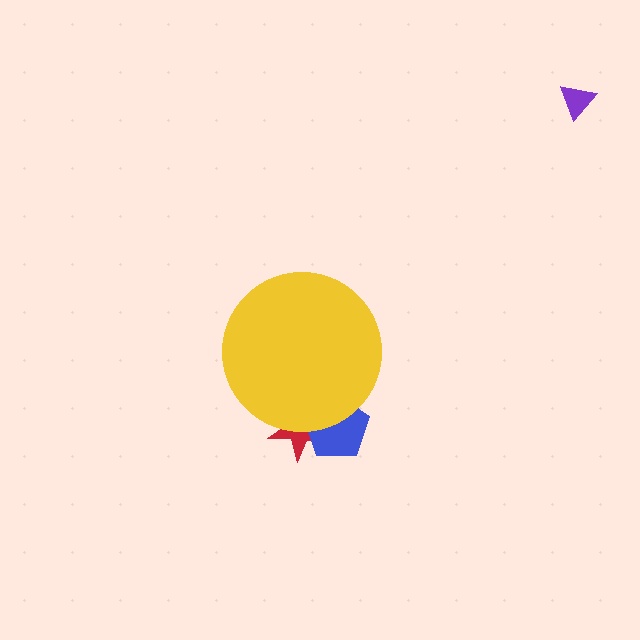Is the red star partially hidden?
Yes, the red star is partially hidden behind the yellow circle.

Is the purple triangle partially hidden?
No, the purple triangle is fully visible.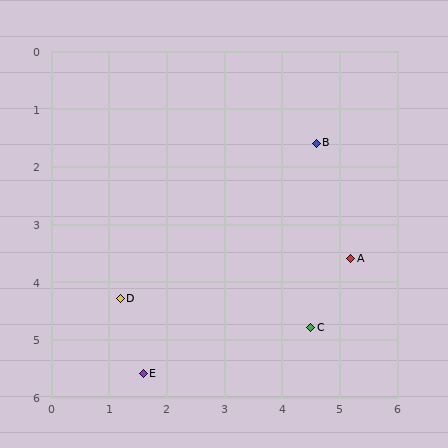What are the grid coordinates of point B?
Point B is at approximately (4.6, 1.6).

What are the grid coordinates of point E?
Point E is at approximately (1.6, 5.6).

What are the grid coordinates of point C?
Point C is at approximately (4.5, 4.8).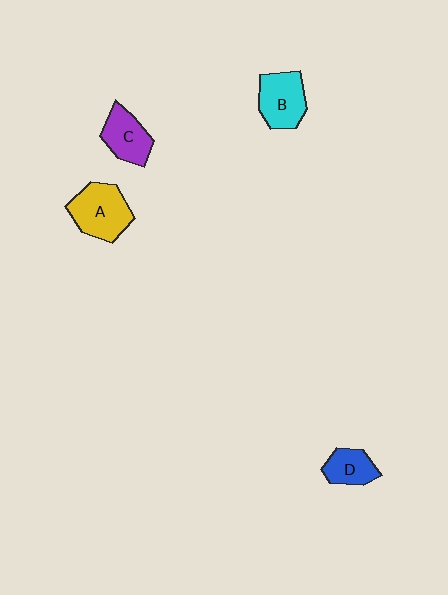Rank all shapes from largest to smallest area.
From largest to smallest: A (yellow), B (cyan), C (purple), D (blue).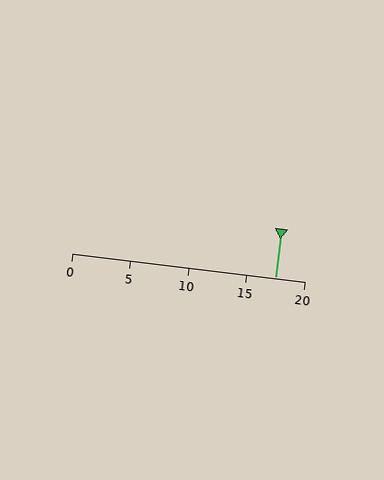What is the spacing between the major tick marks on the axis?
The major ticks are spaced 5 apart.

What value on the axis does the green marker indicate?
The marker indicates approximately 17.5.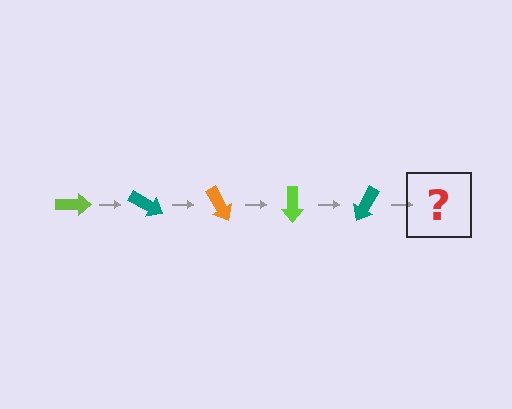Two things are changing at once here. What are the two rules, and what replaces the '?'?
The two rules are that it rotates 30 degrees each step and the color cycles through lime, teal, and orange. The '?' should be an orange arrow, rotated 150 degrees from the start.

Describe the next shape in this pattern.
It should be an orange arrow, rotated 150 degrees from the start.